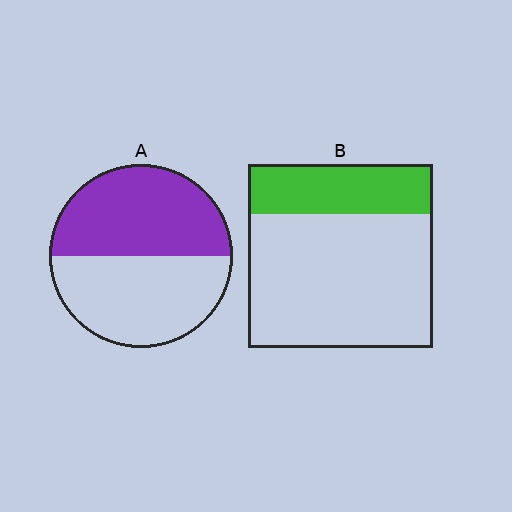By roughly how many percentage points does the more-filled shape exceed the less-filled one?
By roughly 25 percentage points (A over B).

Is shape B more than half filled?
No.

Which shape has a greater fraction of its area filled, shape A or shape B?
Shape A.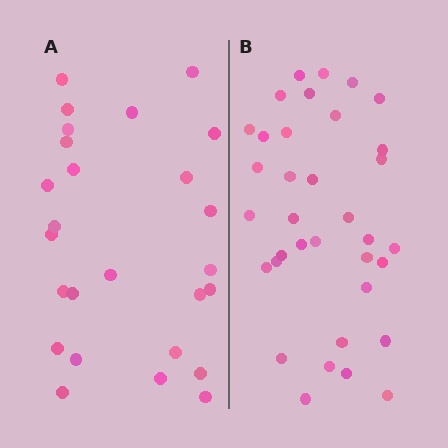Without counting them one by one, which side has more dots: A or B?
Region B (the right region) has more dots.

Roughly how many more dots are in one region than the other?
Region B has roughly 8 or so more dots than region A.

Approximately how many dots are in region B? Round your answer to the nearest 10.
About 40 dots. (The exact count is 35, which rounds to 40.)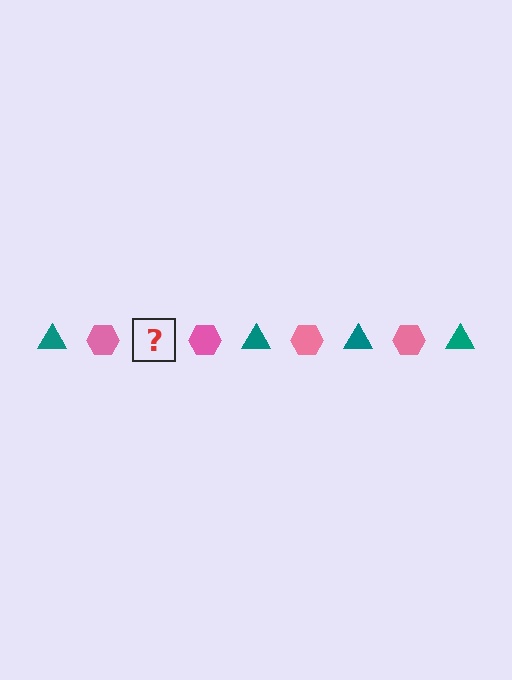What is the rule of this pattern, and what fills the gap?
The rule is that the pattern alternates between teal triangle and pink hexagon. The gap should be filled with a teal triangle.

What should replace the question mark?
The question mark should be replaced with a teal triangle.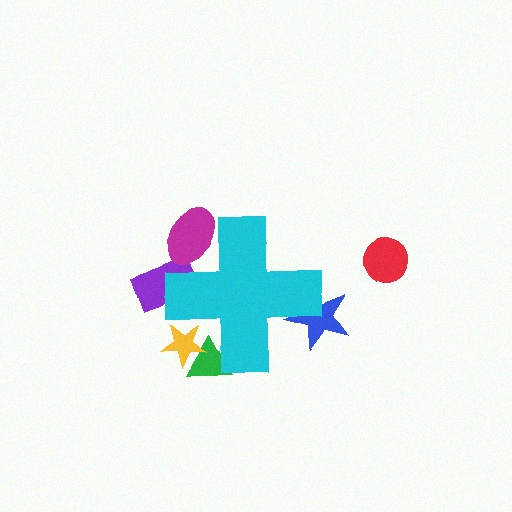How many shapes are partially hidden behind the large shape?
5 shapes are partially hidden.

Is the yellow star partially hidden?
Yes, the yellow star is partially hidden behind the cyan cross.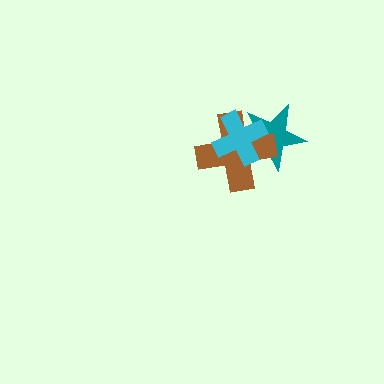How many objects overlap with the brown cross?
2 objects overlap with the brown cross.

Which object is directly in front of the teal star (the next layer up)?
The brown cross is directly in front of the teal star.